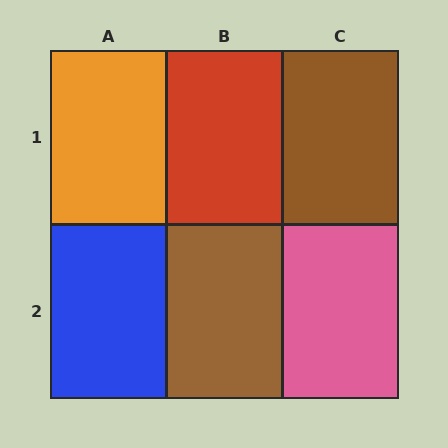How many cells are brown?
2 cells are brown.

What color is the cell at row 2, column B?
Brown.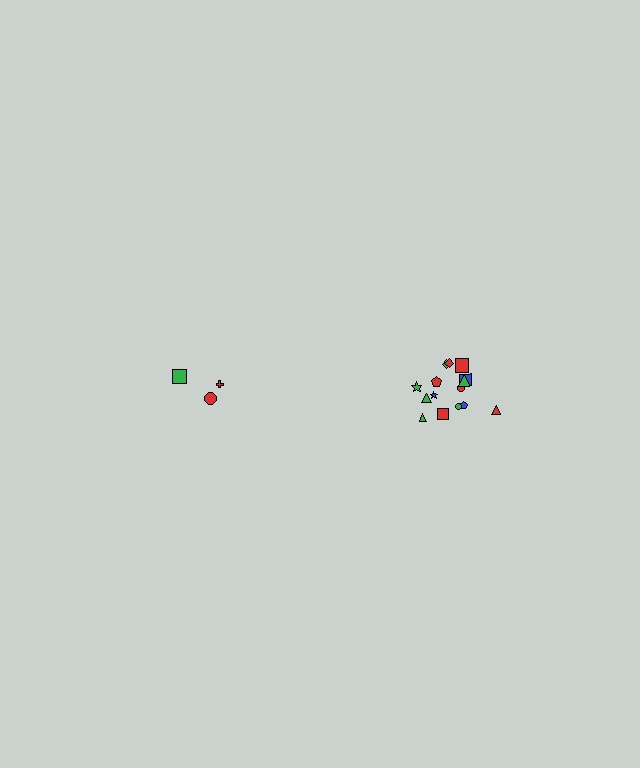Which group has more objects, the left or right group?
The right group.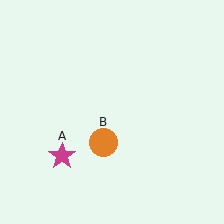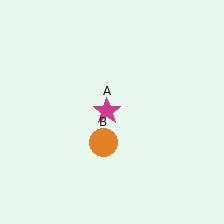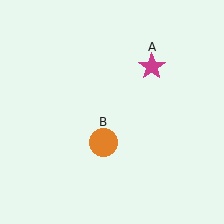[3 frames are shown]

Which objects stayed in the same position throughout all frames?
Orange circle (object B) remained stationary.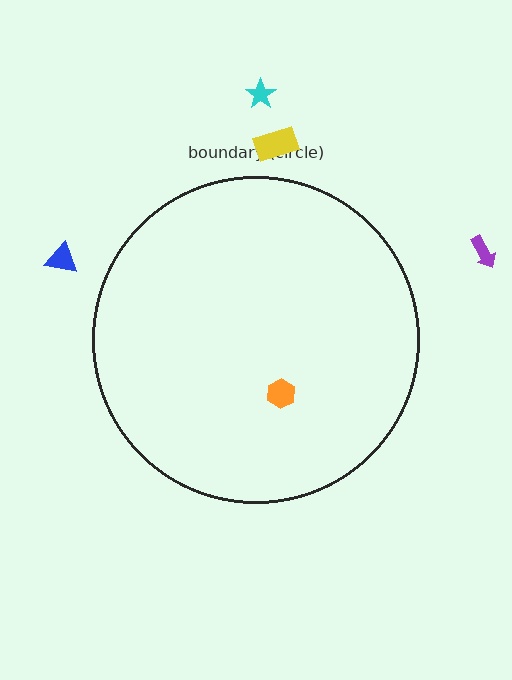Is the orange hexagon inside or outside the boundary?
Inside.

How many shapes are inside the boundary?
1 inside, 4 outside.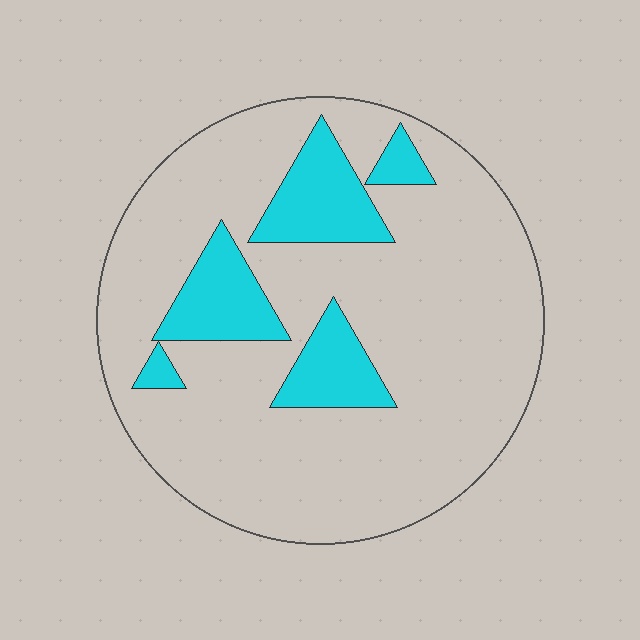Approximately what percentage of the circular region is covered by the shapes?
Approximately 20%.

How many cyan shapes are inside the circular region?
5.